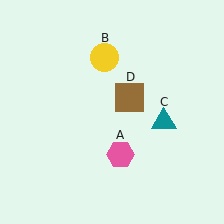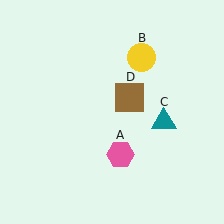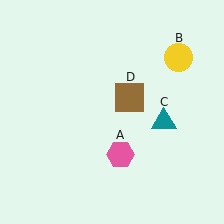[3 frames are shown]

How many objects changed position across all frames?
1 object changed position: yellow circle (object B).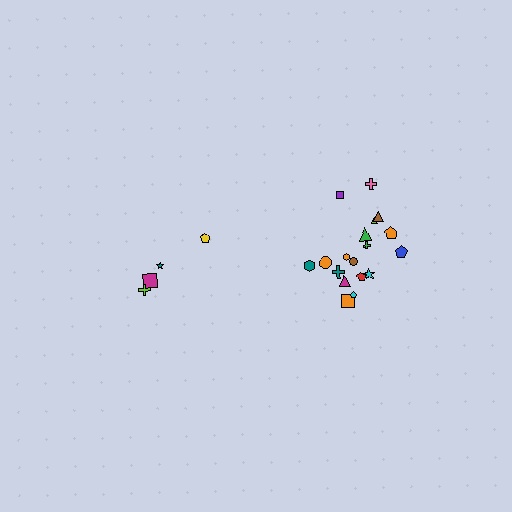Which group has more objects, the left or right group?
The right group.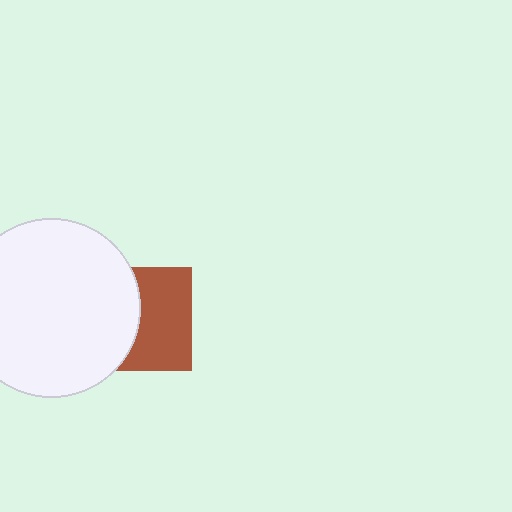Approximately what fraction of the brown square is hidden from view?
Roughly 46% of the brown square is hidden behind the white circle.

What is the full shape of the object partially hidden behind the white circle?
The partially hidden object is a brown square.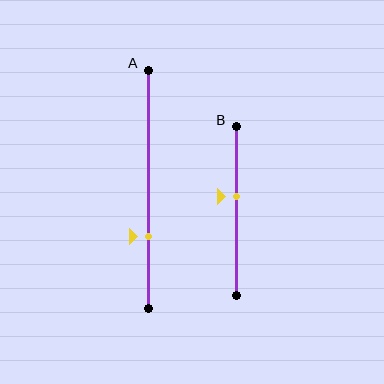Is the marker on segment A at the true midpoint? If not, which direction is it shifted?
No, the marker on segment A is shifted downward by about 20% of the segment length.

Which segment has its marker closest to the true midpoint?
Segment B has its marker closest to the true midpoint.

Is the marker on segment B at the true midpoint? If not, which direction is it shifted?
No, the marker on segment B is shifted upward by about 8% of the segment length.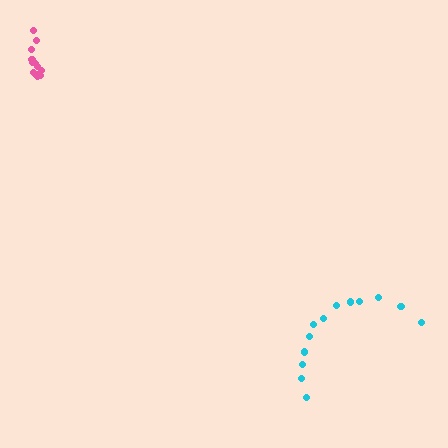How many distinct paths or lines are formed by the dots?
There are 2 distinct paths.